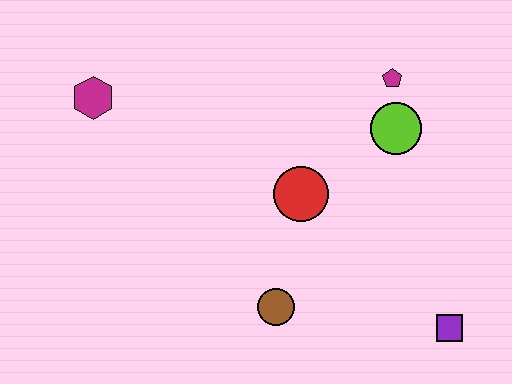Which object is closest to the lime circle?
The magenta pentagon is closest to the lime circle.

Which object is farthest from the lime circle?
The magenta hexagon is farthest from the lime circle.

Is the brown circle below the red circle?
Yes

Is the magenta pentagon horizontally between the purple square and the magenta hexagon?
Yes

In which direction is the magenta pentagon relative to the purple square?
The magenta pentagon is above the purple square.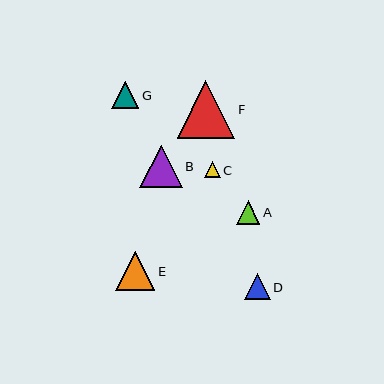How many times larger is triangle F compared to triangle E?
Triangle F is approximately 1.5 times the size of triangle E.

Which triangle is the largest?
Triangle F is the largest with a size of approximately 58 pixels.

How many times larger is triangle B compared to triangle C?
Triangle B is approximately 2.7 times the size of triangle C.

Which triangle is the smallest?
Triangle C is the smallest with a size of approximately 16 pixels.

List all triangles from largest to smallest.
From largest to smallest: F, B, E, G, D, A, C.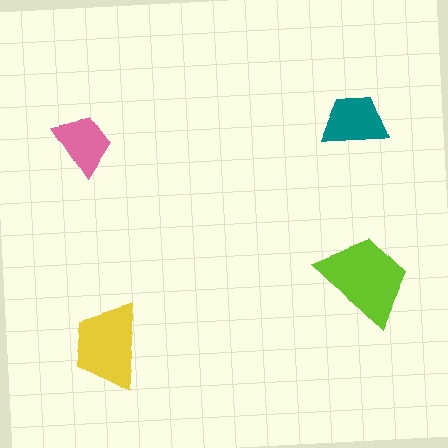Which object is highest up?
The teal trapezoid is topmost.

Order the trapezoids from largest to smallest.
the lime one, the yellow one, the teal one, the pink one.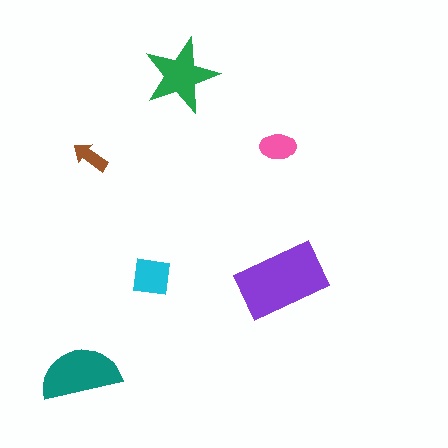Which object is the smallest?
The brown arrow.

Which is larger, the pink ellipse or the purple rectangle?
The purple rectangle.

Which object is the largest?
The purple rectangle.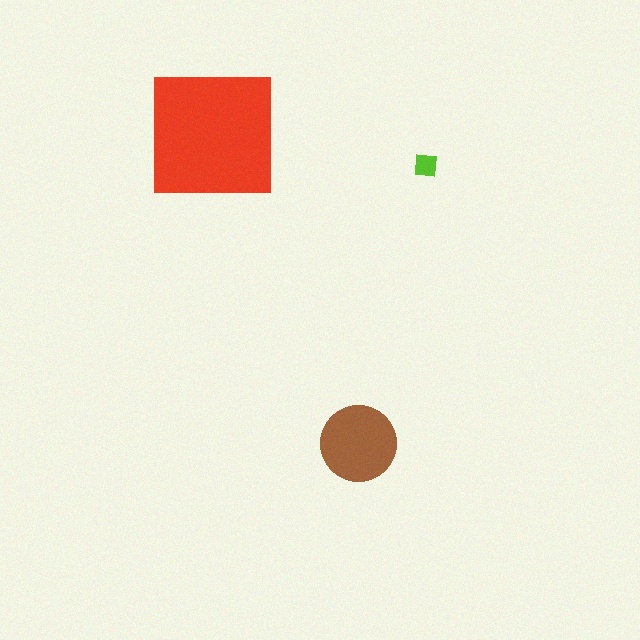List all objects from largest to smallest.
The red square, the brown circle, the lime square.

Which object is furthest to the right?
The lime square is rightmost.